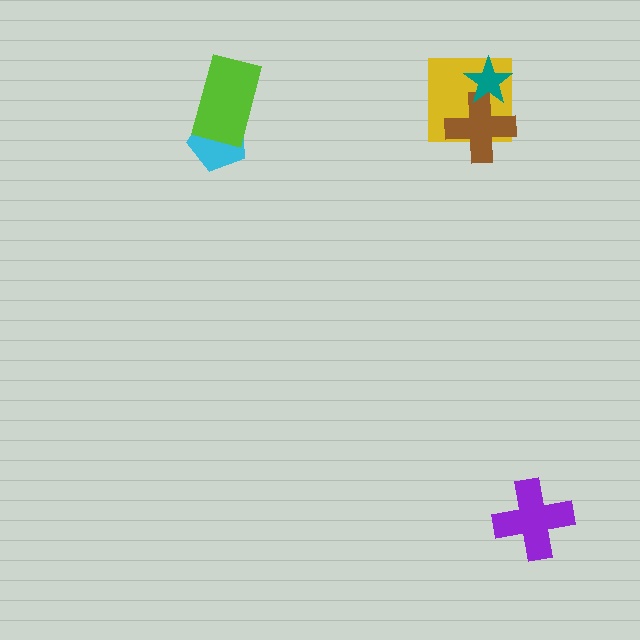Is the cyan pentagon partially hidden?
Yes, it is partially covered by another shape.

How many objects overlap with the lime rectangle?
1 object overlaps with the lime rectangle.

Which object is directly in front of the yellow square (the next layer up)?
The brown cross is directly in front of the yellow square.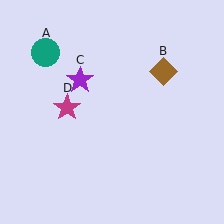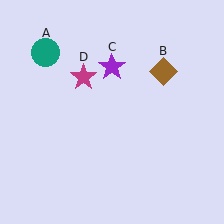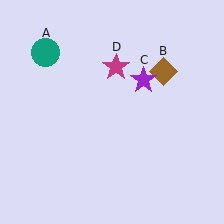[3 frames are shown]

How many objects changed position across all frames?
2 objects changed position: purple star (object C), magenta star (object D).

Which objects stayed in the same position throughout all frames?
Teal circle (object A) and brown diamond (object B) remained stationary.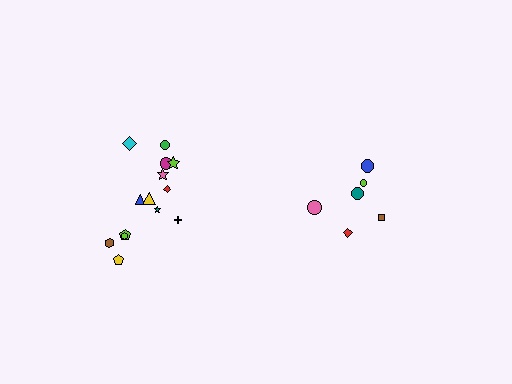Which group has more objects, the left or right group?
The left group.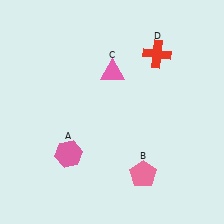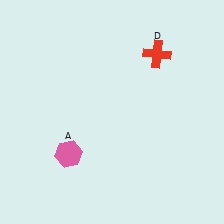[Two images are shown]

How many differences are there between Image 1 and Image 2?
There are 2 differences between the two images.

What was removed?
The pink triangle (C), the pink pentagon (B) were removed in Image 2.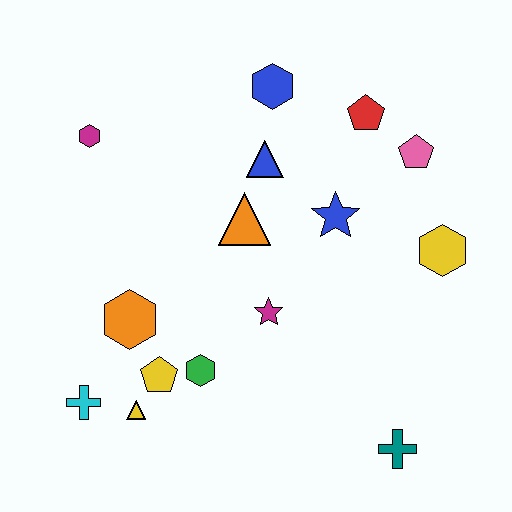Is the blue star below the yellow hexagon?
No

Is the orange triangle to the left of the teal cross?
Yes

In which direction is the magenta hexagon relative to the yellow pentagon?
The magenta hexagon is above the yellow pentagon.